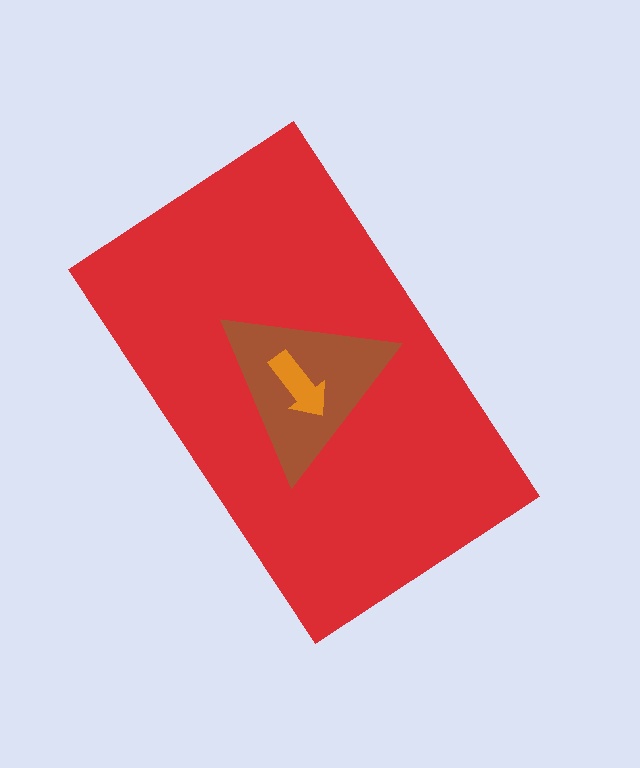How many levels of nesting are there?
3.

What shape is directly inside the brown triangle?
The orange arrow.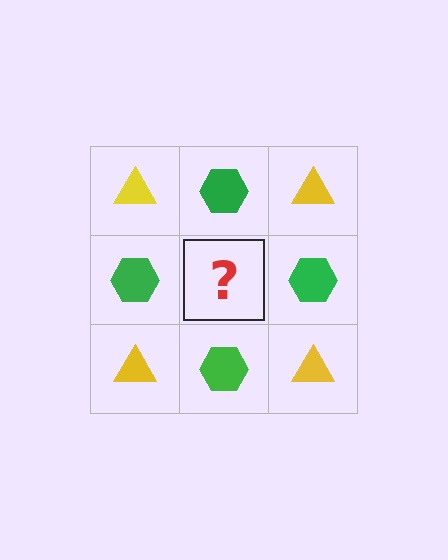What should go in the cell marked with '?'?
The missing cell should contain a yellow triangle.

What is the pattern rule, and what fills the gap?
The rule is that it alternates yellow triangle and green hexagon in a checkerboard pattern. The gap should be filled with a yellow triangle.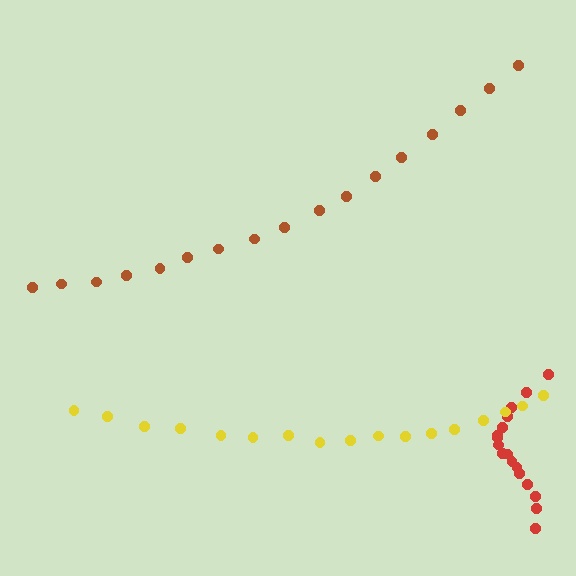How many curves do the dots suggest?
There are 3 distinct paths.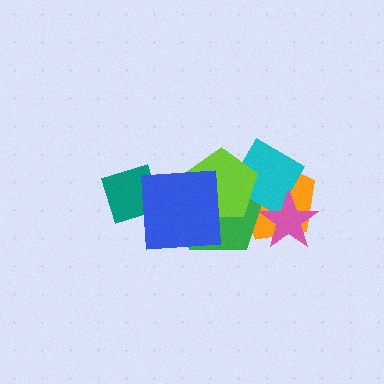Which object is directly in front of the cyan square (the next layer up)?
The lime pentagon is directly in front of the cyan square.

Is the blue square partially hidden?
No, no other shape covers it.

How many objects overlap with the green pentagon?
5 objects overlap with the green pentagon.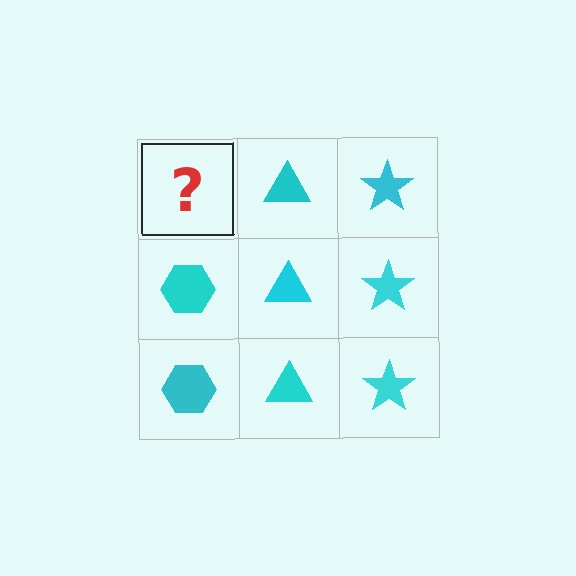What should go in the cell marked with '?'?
The missing cell should contain a cyan hexagon.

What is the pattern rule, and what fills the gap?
The rule is that each column has a consistent shape. The gap should be filled with a cyan hexagon.